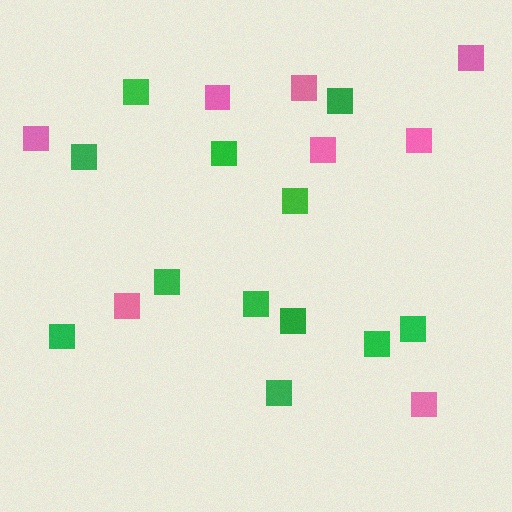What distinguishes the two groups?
There are 2 groups: one group of pink squares (8) and one group of green squares (12).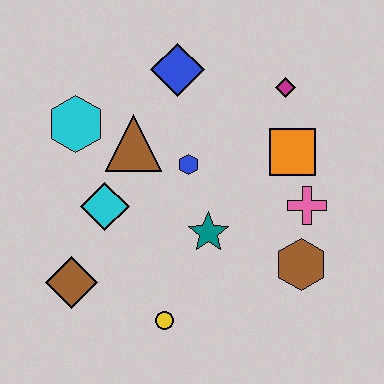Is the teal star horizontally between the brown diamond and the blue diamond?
No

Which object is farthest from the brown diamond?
The magenta diamond is farthest from the brown diamond.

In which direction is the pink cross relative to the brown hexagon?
The pink cross is above the brown hexagon.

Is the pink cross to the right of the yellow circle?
Yes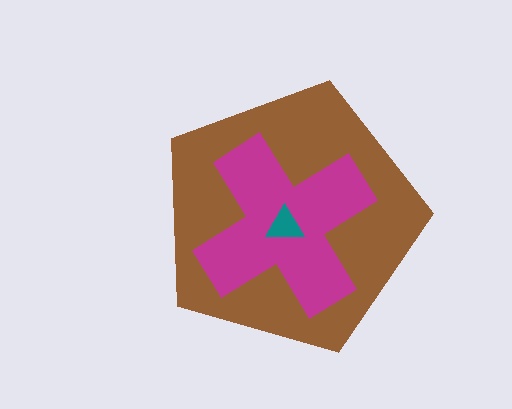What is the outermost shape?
The brown pentagon.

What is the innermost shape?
The teal triangle.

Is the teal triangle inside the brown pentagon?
Yes.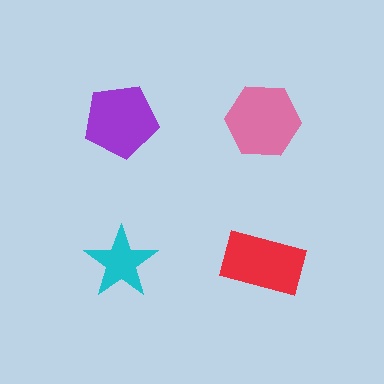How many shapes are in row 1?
2 shapes.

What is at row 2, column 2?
A red rectangle.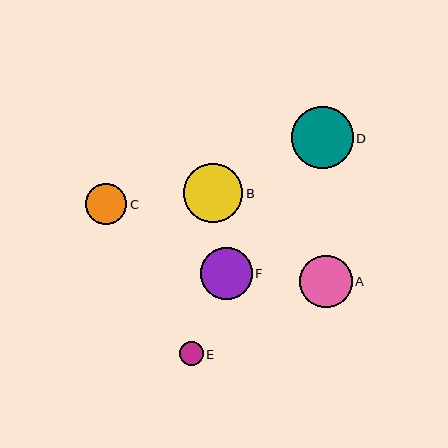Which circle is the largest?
Circle D is the largest with a size of approximately 62 pixels.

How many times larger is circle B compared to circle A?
Circle B is approximately 1.1 times the size of circle A.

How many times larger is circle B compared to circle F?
Circle B is approximately 1.1 times the size of circle F.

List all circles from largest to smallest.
From largest to smallest: D, B, A, F, C, E.